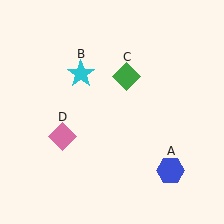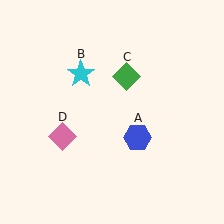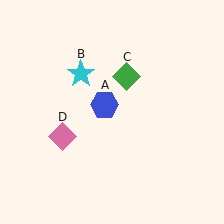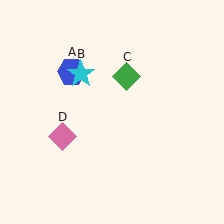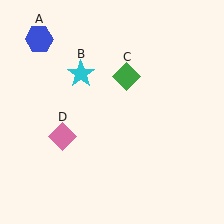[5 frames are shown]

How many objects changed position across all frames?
1 object changed position: blue hexagon (object A).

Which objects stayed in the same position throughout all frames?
Cyan star (object B) and green diamond (object C) and pink diamond (object D) remained stationary.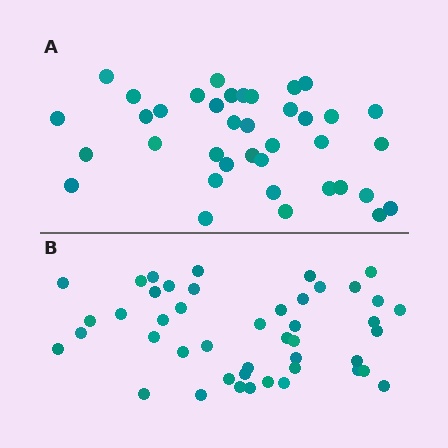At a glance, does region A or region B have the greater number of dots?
Region B (the bottom region) has more dots.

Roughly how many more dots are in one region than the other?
Region B has roughly 8 or so more dots than region A.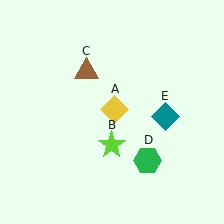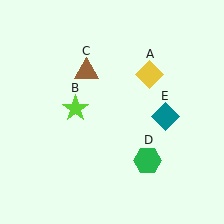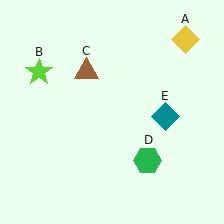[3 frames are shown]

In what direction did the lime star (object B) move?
The lime star (object B) moved up and to the left.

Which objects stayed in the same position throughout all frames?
Brown triangle (object C) and green hexagon (object D) and teal diamond (object E) remained stationary.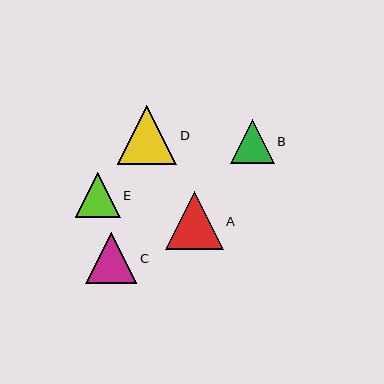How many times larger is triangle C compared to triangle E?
Triangle C is approximately 1.1 times the size of triangle E.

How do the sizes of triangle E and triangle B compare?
Triangle E and triangle B are approximately the same size.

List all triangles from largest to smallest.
From largest to smallest: D, A, C, E, B.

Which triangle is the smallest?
Triangle B is the smallest with a size of approximately 44 pixels.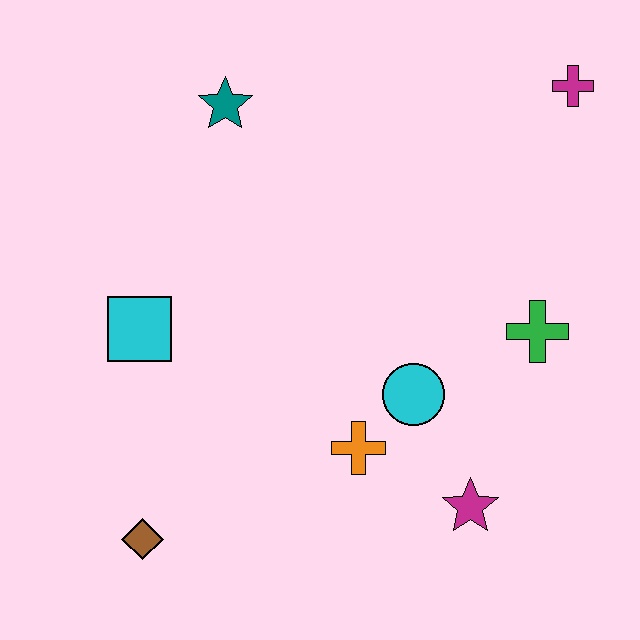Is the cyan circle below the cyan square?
Yes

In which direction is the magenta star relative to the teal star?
The magenta star is below the teal star.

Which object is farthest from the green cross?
The brown diamond is farthest from the green cross.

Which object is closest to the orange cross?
The cyan circle is closest to the orange cross.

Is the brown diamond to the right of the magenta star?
No